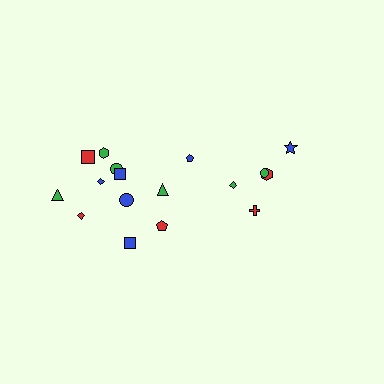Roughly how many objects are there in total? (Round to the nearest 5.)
Roughly 15 objects in total.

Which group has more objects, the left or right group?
The left group.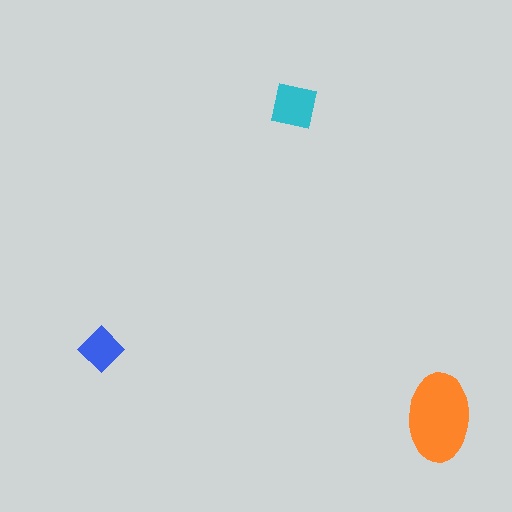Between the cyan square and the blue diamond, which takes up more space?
The cyan square.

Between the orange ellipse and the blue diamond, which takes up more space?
The orange ellipse.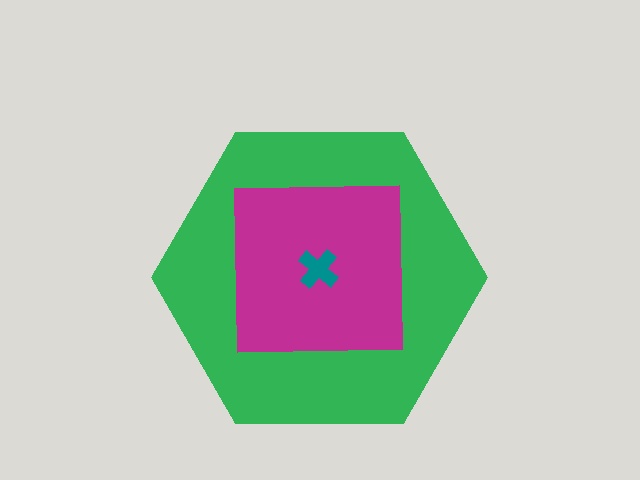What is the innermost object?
The teal cross.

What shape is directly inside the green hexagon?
The magenta square.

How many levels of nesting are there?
3.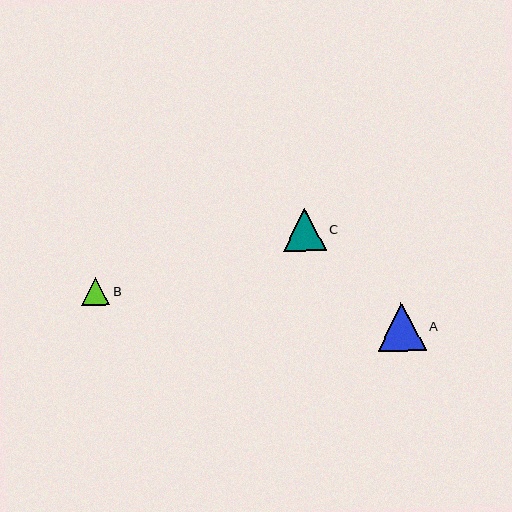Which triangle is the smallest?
Triangle B is the smallest with a size of approximately 28 pixels.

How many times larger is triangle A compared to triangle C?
Triangle A is approximately 1.1 times the size of triangle C.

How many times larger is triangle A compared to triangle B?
Triangle A is approximately 1.7 times the size of triangle B.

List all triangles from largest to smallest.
From largest to smallest: A, C, B.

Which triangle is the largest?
Triangle A is the largest with a size of approximately 49 pixels.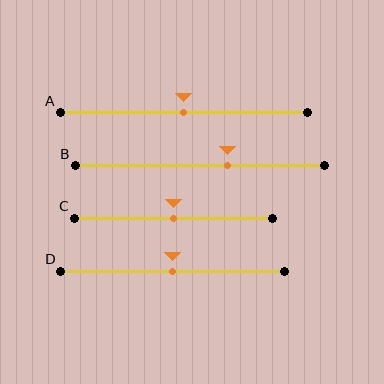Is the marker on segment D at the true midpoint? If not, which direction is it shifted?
Yes, the marker on segment D is at the true midpoint.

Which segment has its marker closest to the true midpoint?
Segment A has its marker closest to the true midpoint.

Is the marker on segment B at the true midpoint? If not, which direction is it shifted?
No, the marker on segment B is shifted to the right by about 11% of the segment length.